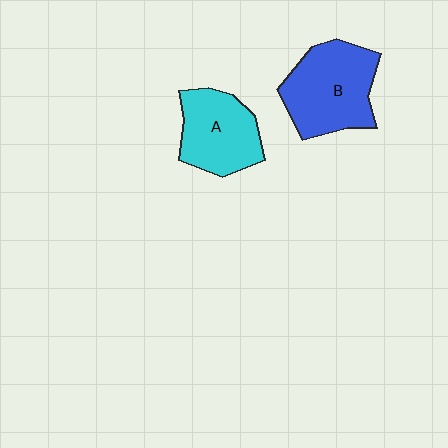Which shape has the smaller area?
Shape A (cyan).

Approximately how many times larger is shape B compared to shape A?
Approximately 1.2 times.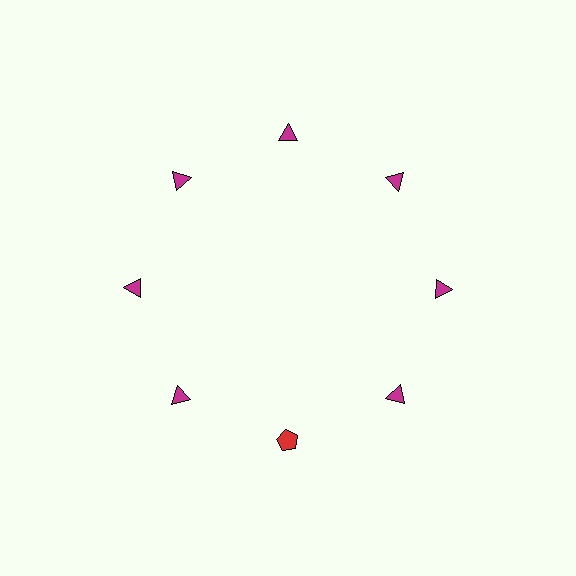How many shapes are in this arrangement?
There are 8 shapes arranged in a ring pattern.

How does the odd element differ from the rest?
It differs in both color (red instead of magenta) and shape (pentagon instead of triangle).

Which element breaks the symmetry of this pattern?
The red pentagon at roughly the 6 o'clock position breaks the symmetry. All other shapes are magenta triangles.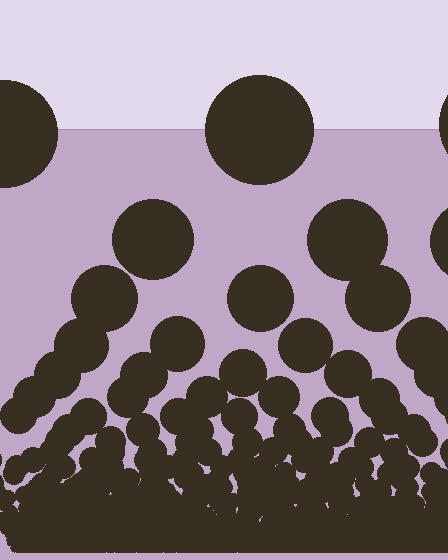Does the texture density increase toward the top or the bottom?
Density increases toward the bottom.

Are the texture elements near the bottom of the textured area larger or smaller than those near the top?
Smaller. The gradient is inverted — elements near the bottom are smaller and denser.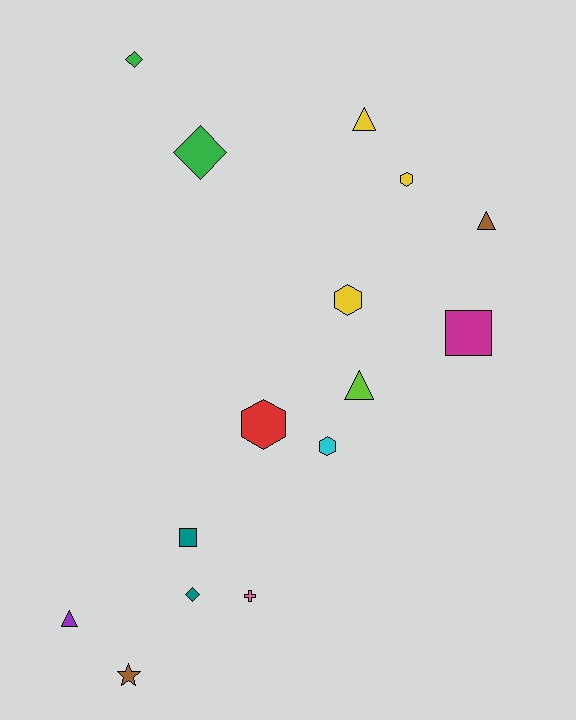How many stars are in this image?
There is 1 star.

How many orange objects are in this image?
There are no orange objects.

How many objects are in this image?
There are 15 objects.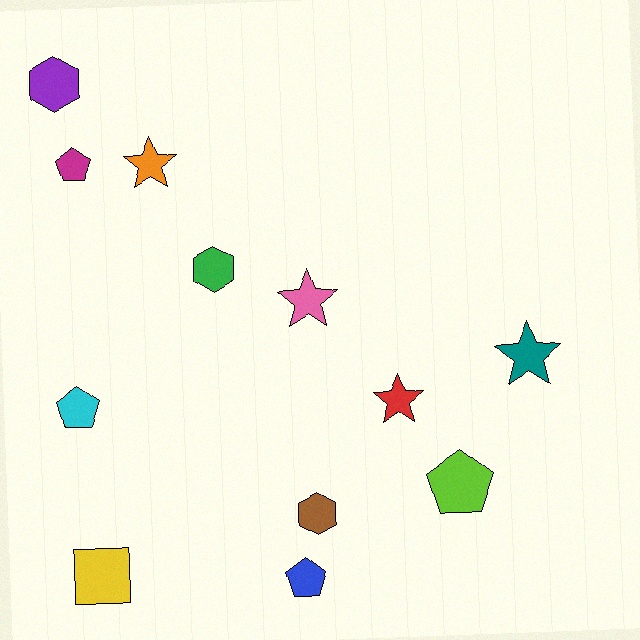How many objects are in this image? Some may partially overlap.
There are 12 objects.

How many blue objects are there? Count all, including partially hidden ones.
There is 1 blue object.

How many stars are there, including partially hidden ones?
There are 4 stars.